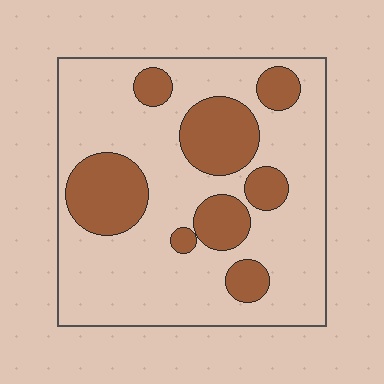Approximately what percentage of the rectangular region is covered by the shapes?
Approximately 25%.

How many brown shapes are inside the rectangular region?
8.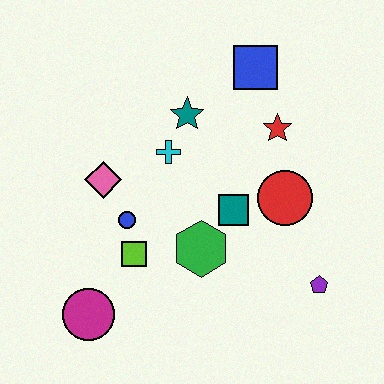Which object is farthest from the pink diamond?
The purple pentagon is farthest from the pink diamond.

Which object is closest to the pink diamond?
The blue circle is closest to the pink diamond.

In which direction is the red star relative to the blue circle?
The red star is to the right of the blue circle.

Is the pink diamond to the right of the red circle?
No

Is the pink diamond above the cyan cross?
No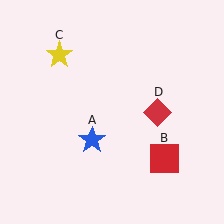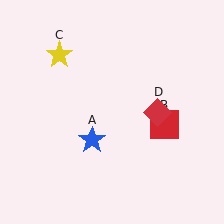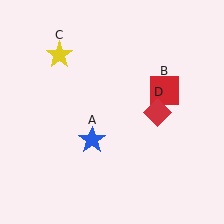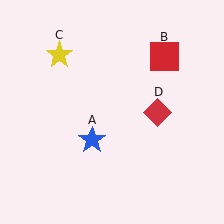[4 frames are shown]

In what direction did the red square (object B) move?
The red square (object B) moved up.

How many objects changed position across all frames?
1 object changed position: red square (object B).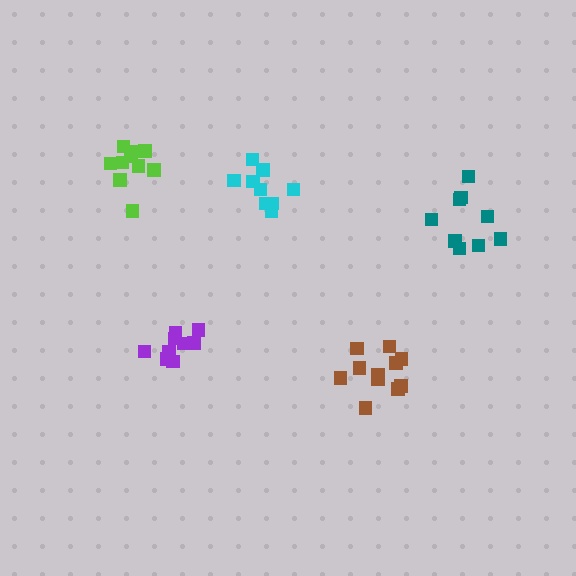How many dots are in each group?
Group 1: 9 dots, Group 2: 9 dots, Group 3: 11 dots, Group 4: 9 dots, Group 5: 11 dots (49 total).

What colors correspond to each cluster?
The clusters are colored: purple, teal, brown, cyan, lime.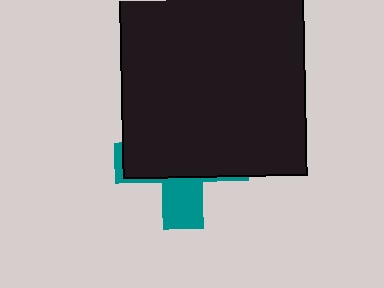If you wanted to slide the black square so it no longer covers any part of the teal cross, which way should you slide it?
Slide it up — that is the most direct way to separate the two shapes.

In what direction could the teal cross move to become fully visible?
The teal cross could move down. That would shift it out from behind the black square entirely.